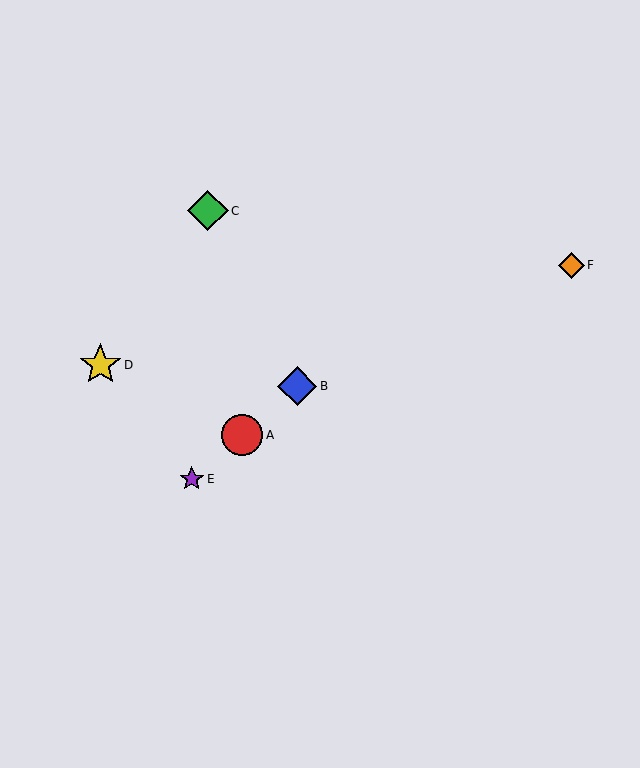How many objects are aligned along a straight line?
3 objects (A, B, E) are aligned along a straight line.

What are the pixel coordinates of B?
Object B is at (297, 386).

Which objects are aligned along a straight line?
Objects A, B, E are aligned along a straight line.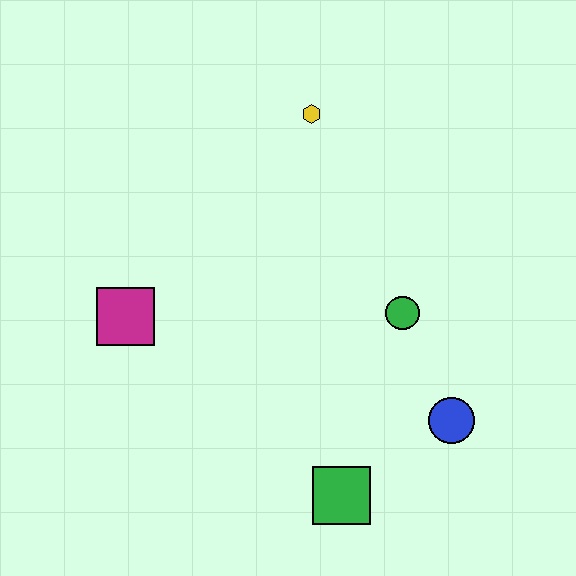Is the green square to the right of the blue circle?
No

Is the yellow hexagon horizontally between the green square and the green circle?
No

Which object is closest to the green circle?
The blue circle is closest to the green circle.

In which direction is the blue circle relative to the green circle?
The blue circle is below the green circle.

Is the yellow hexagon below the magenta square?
No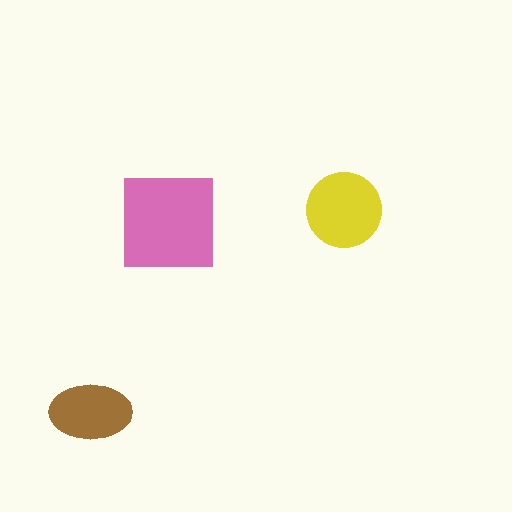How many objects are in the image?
There are 3 objects in the image.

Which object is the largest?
The pink square.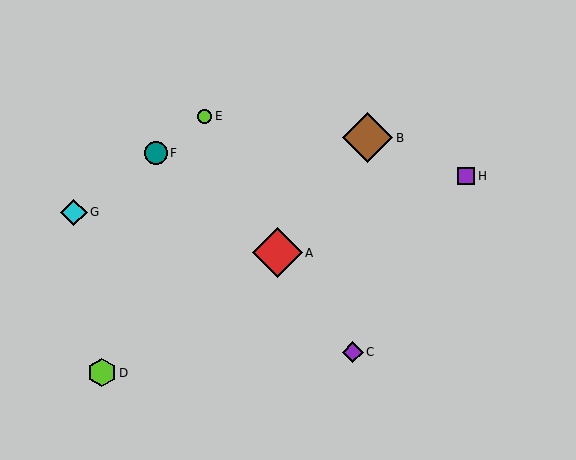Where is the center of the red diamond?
The center of the red diamond is at (277, 253).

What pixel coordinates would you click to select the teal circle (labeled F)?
Click at (156, 153) to select the teal circle F.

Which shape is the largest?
The brown diamond (labeled B) is the largest.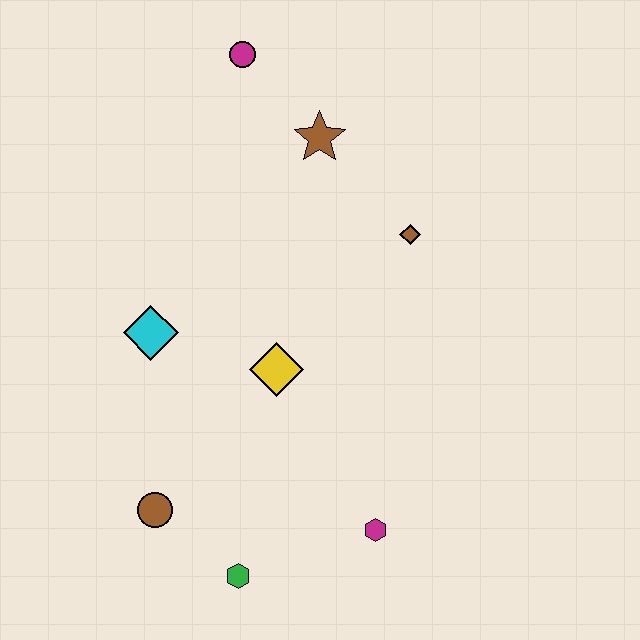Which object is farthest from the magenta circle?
The green hexagon is farthest from the magenta circle.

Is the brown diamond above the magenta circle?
No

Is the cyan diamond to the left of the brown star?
Yes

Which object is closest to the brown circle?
The green hexagon is closest to the brown circle.